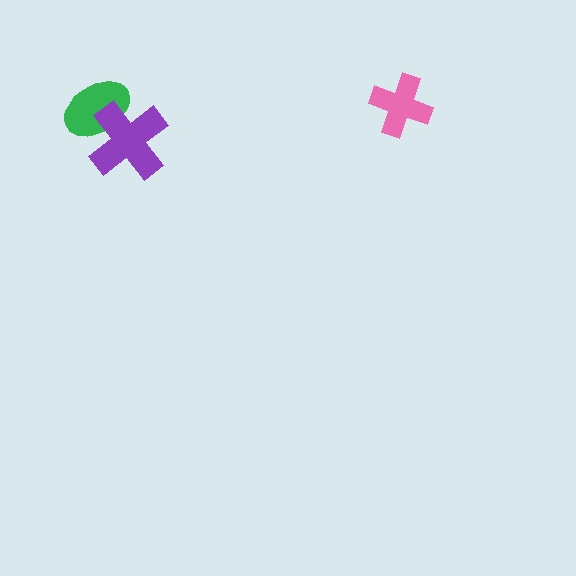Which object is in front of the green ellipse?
The purple cross is in front of the green ellipse.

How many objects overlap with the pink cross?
0 objects overlap with the pink cross.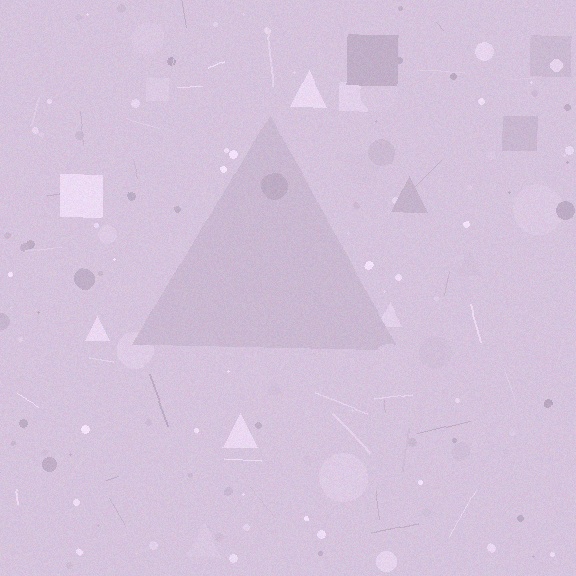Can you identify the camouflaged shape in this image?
The camouflaged shape is a triangle.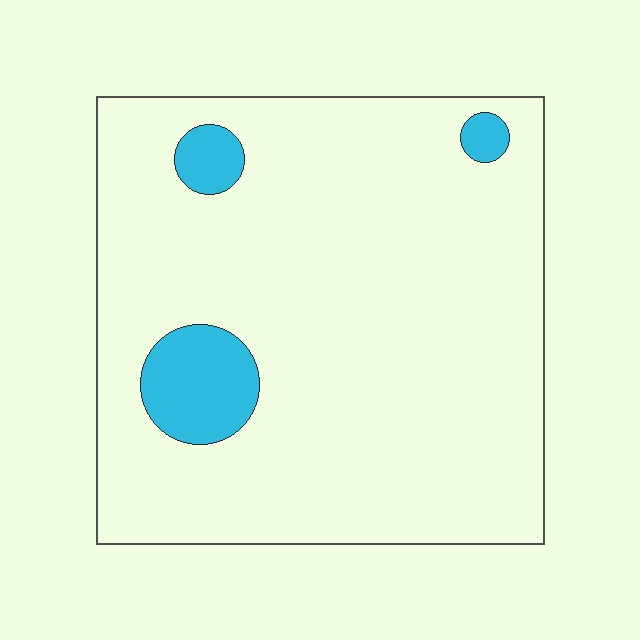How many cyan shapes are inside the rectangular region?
3.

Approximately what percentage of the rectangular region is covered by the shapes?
Approximately 10%.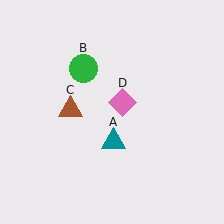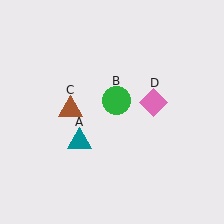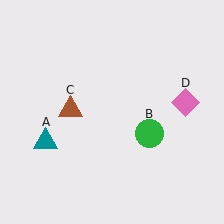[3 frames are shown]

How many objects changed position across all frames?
3 objects changed position: teal triangle (object A), green circle (object B), pink diamond (object D).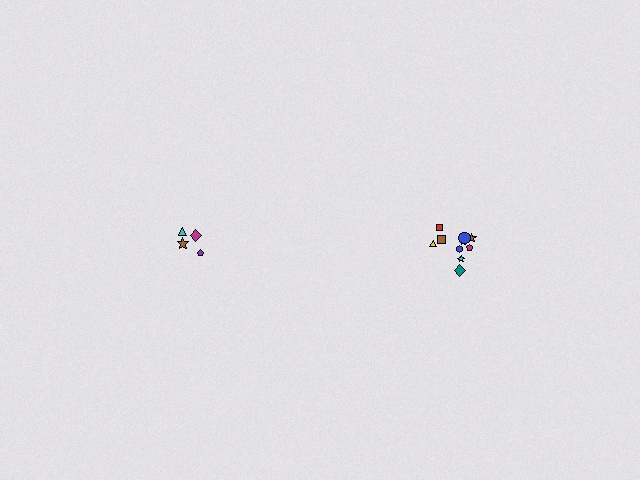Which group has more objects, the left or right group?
The right group.